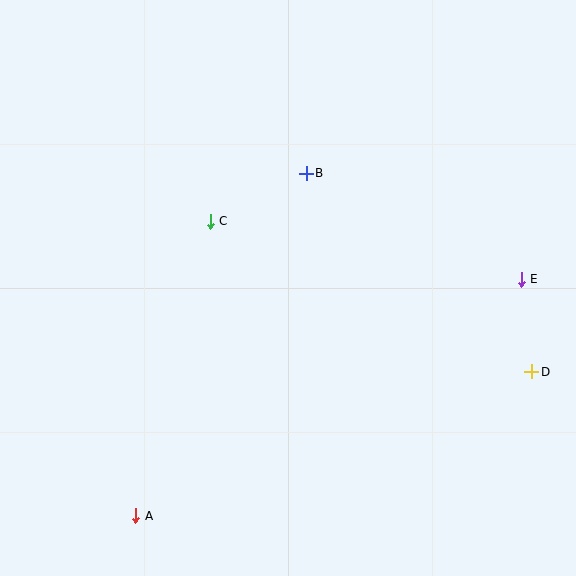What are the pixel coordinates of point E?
Point E is at (521, 279).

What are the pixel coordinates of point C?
Point C is at (210, 221).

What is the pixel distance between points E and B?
The distance between E and B is 240 pixels.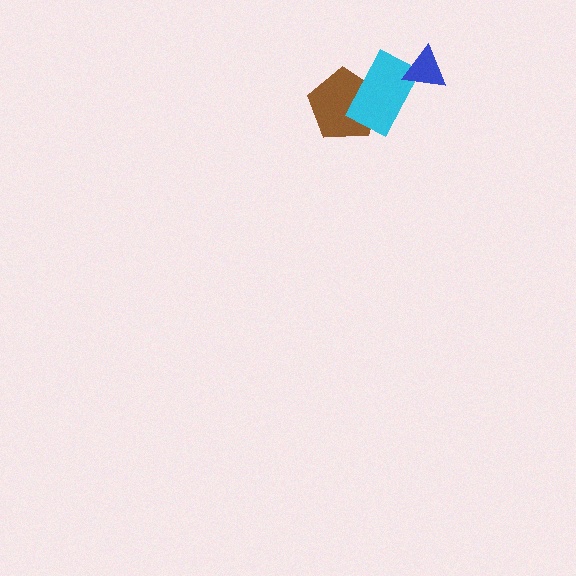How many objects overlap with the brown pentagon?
1 object overlaps with the brown pentagon.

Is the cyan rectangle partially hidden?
Yes, it is partially covered by another shape.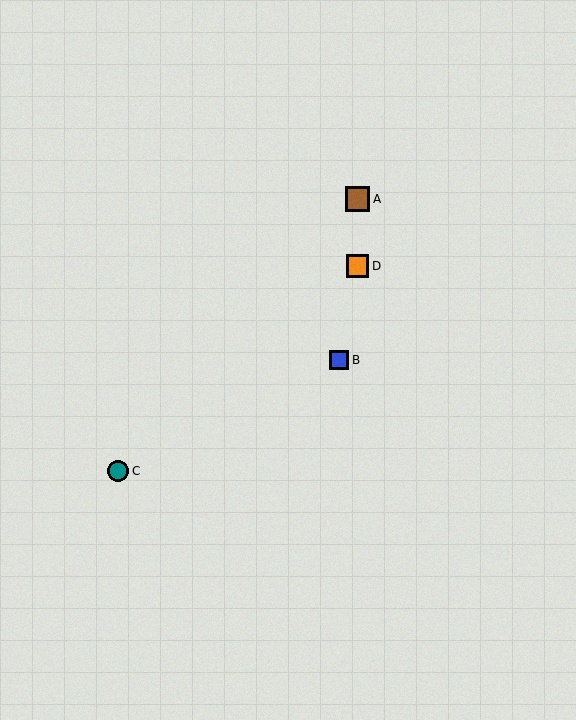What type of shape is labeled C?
Shape C is a teal circle.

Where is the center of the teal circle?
The center of the teal circle is at (118, 471).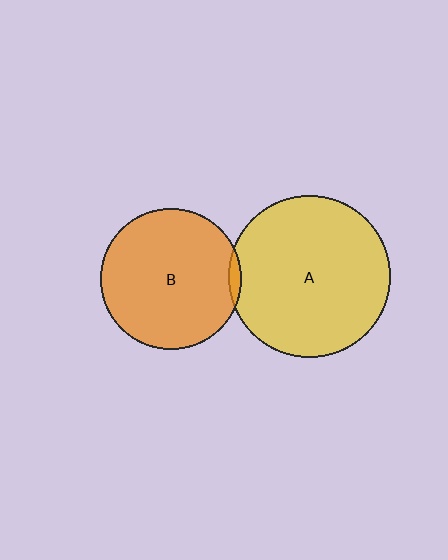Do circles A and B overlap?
Yes.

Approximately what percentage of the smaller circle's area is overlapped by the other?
Approximately 5%.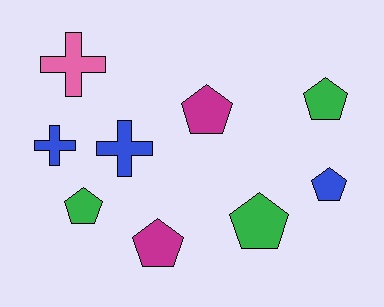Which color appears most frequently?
Green, with 3 objects.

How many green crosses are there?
There are no green crosses.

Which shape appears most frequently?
Pentagon, with 6 objects.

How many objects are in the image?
There are 9 objects.